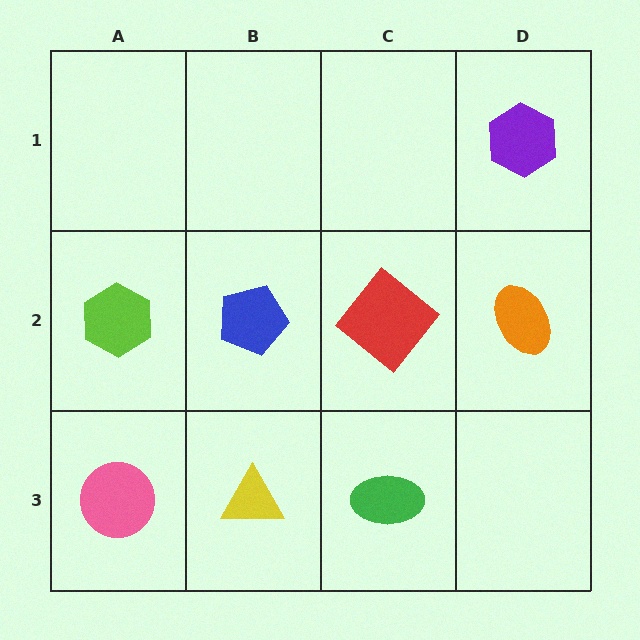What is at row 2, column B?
A blue pentagon.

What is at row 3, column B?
A yellow triangle.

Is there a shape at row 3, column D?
No, that cell is empty.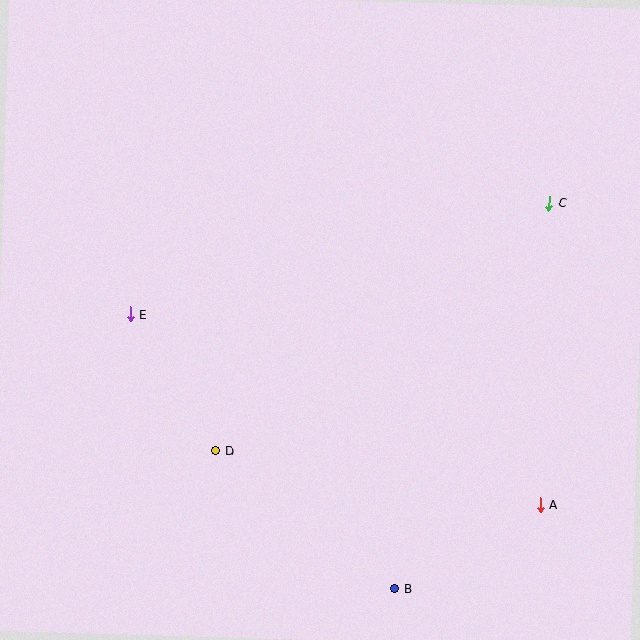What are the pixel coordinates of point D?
Point D is at (216, 451).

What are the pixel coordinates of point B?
Point B is at (395, 589).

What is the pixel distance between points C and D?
The distance between C and D is 415 pixels.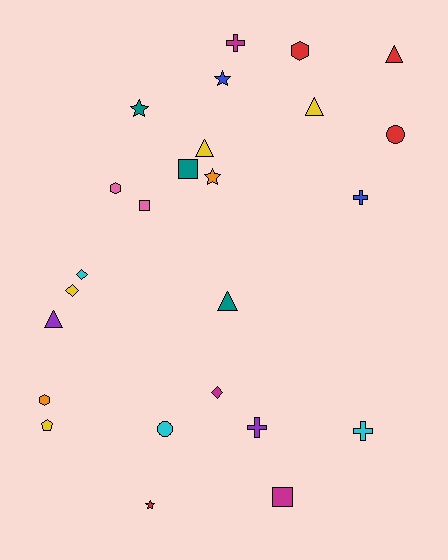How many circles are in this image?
There are 2 circles.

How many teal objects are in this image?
There are 3 teal objects.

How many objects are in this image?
There are 25 objects.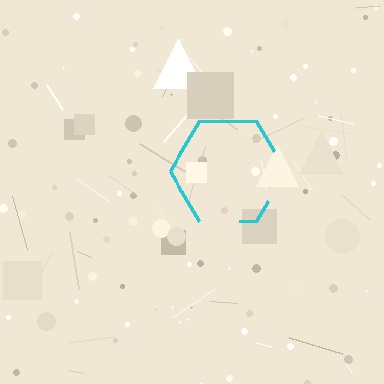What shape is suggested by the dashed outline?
The dashed outline suggests a hexagon.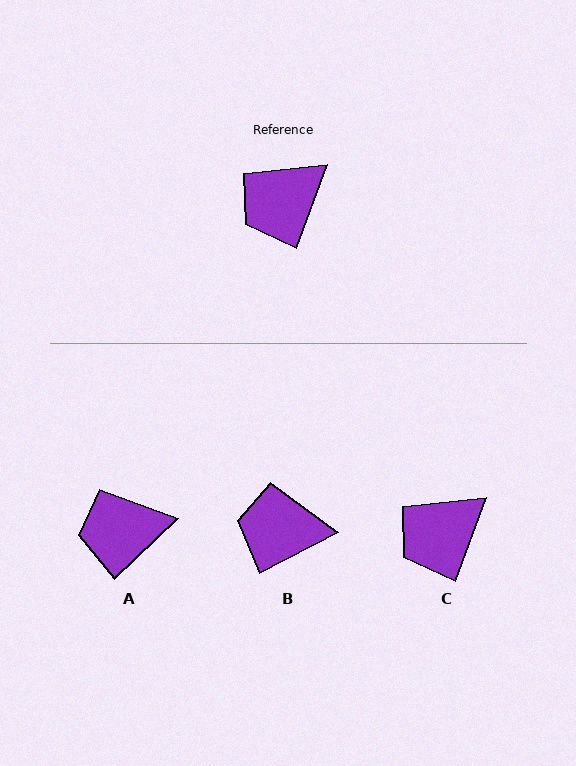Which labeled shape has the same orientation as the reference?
C.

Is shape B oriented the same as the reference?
No, it is off by about 43 degrees.